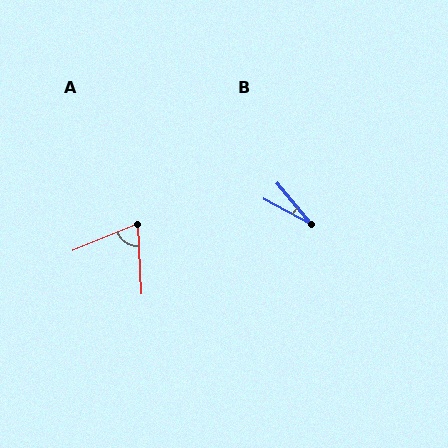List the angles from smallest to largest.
B (22°), A (71°).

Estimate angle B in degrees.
Approximately 22 degrees.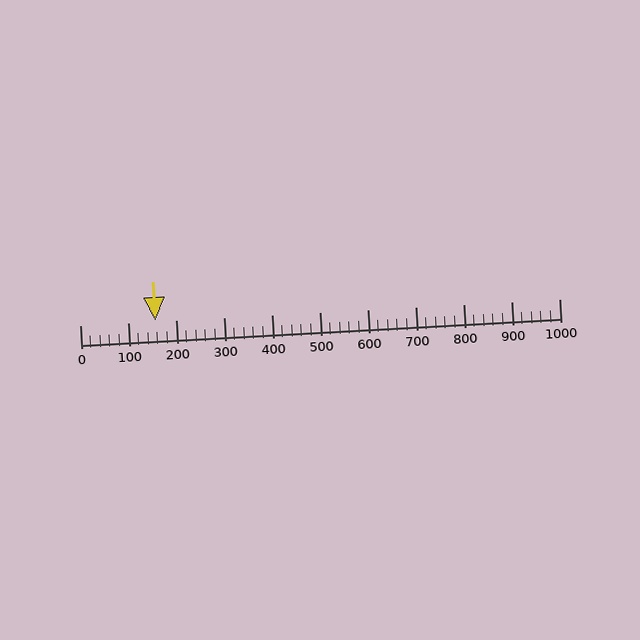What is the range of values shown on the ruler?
The ruler shows values from 0 to 1000.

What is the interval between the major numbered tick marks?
The major tick marks are spaced 100 units apart.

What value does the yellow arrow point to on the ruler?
The yellow arrow points to approximately 158.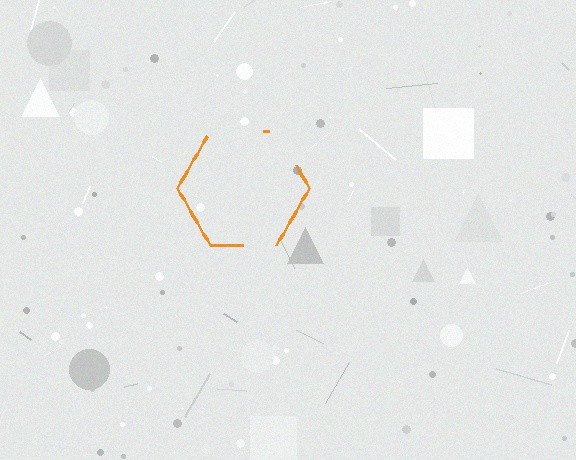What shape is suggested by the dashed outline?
The dashed outline suggests a hexagon.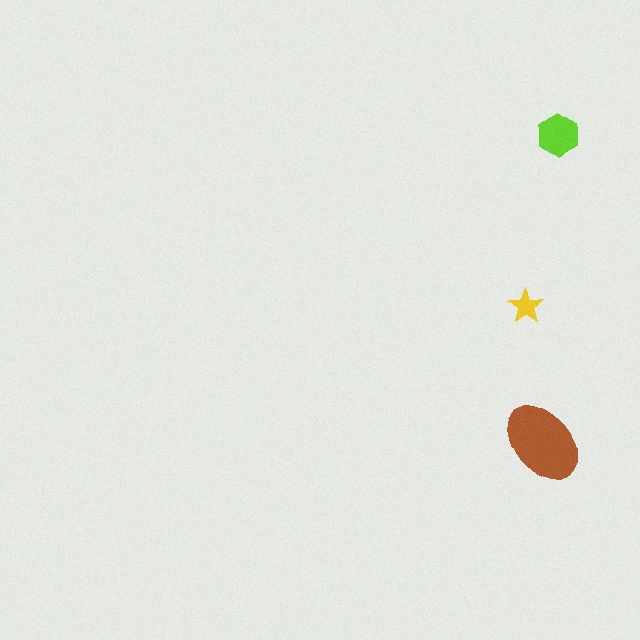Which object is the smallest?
The yellow star.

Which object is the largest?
The brown ellipse.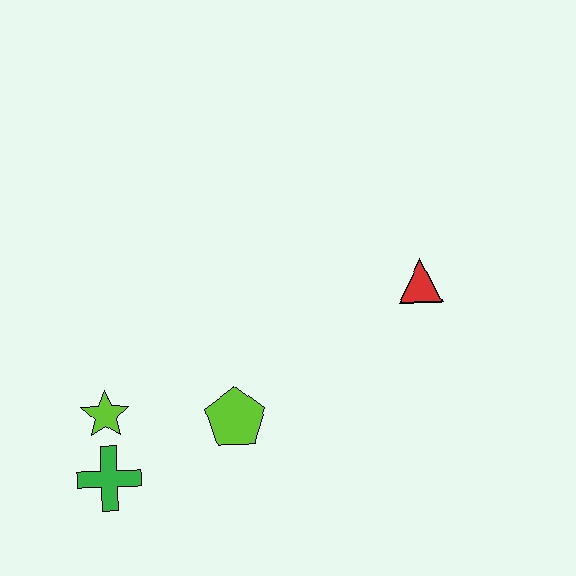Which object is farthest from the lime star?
The red triangle is farthest from the lime star.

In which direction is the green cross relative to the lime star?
The green cross is below the lime star.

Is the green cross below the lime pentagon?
Yes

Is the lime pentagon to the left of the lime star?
No